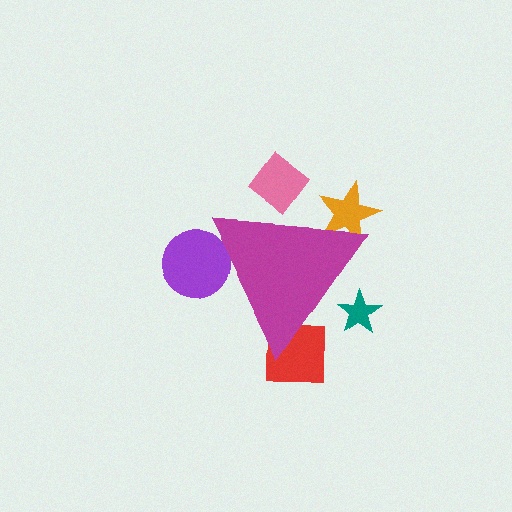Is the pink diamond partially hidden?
Yes, the pink diamond is partially hidden behind the magenta triangle.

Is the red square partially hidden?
Yes, the red square is partially hidden behind the magenta triangle.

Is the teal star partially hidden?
Yes, the teal star is partially hidden behind the magenta triangle.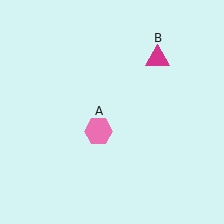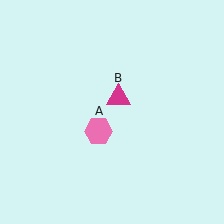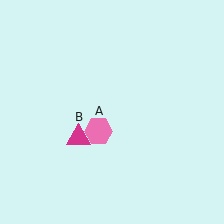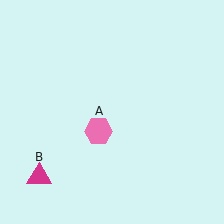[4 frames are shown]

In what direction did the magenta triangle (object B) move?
The magenta triangle (object B) moved down and to the left.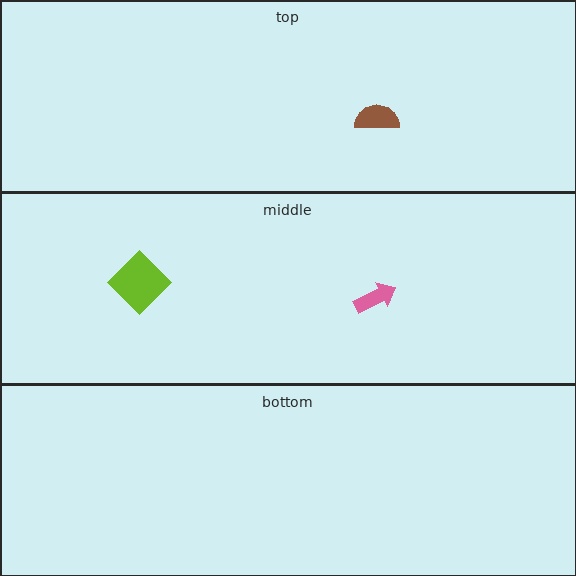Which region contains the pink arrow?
The middle region.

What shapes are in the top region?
The brown semicircle.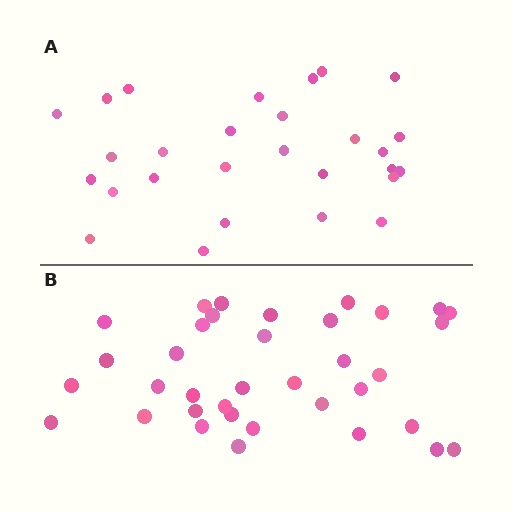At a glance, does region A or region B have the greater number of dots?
Region B (the bottom region) has more dots.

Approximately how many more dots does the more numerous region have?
Region B has roughly 8 or so more dots than region A.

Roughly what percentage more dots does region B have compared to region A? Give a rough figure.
About 30% more.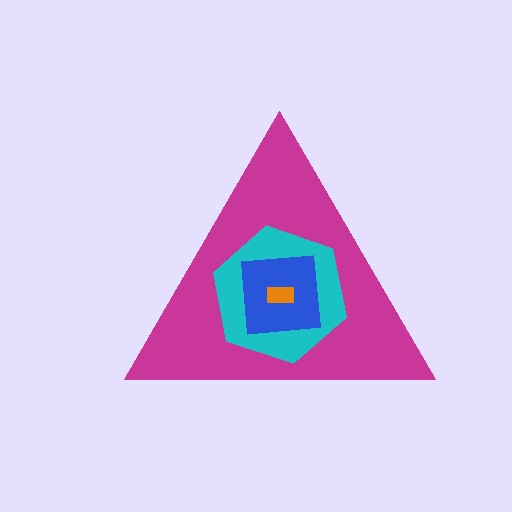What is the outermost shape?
The magenta triangle.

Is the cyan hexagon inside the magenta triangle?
Yes.